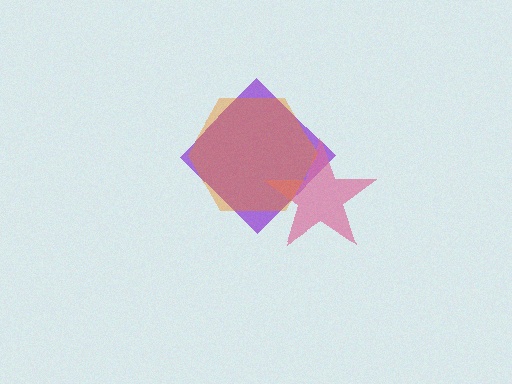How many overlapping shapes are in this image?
There are 3 overlapping shapes in the image.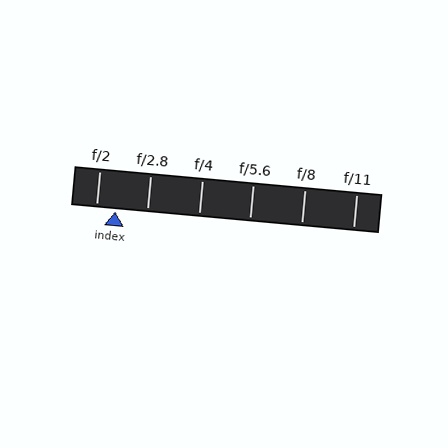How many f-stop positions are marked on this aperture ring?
There are 6 f-stop positions marked.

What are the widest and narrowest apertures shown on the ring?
The widest aperture shown is f/2 and the narrowest is f/11.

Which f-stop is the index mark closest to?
The index mark is closest to f/2.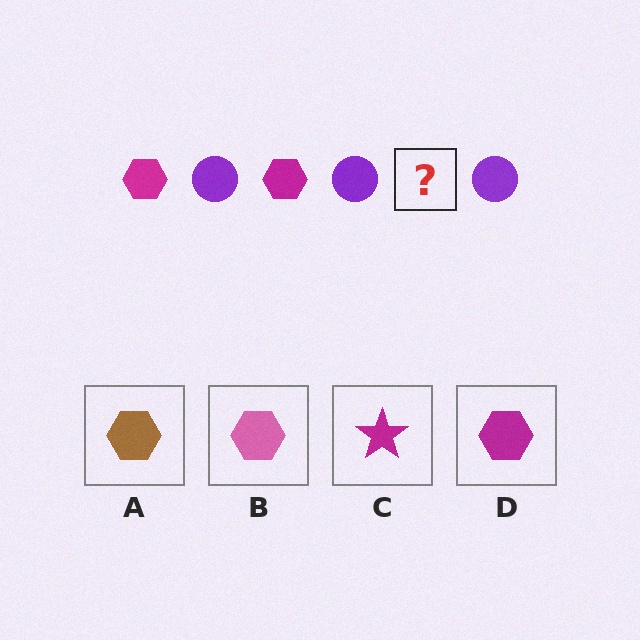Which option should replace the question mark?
Option D.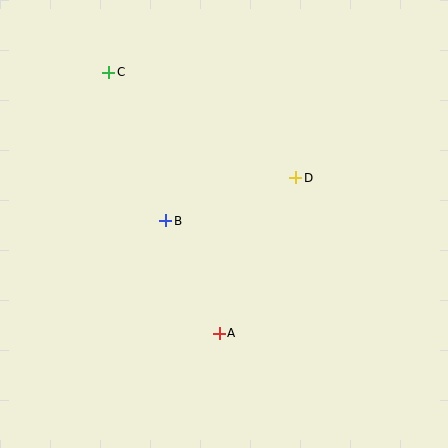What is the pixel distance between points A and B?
The distance between A and B is 125 pixels.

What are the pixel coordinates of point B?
Point B is at (166, 221).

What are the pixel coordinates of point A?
Point A is at (219, 333).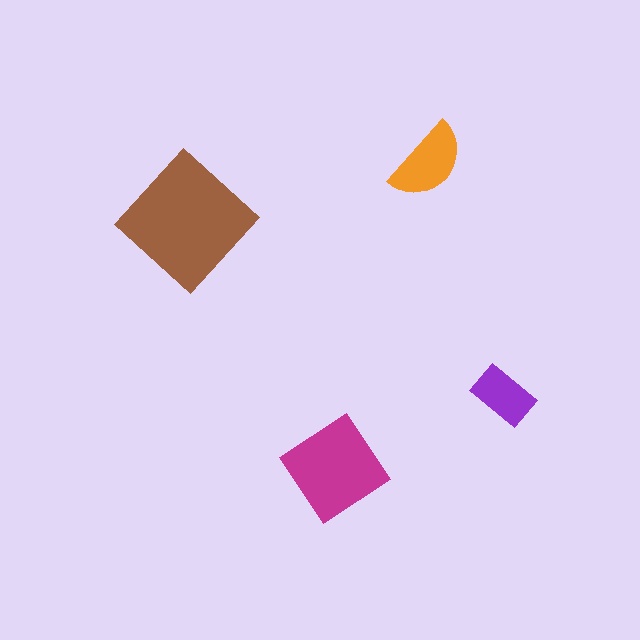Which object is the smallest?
The purple rectangle.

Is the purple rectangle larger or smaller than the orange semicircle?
Smaller.